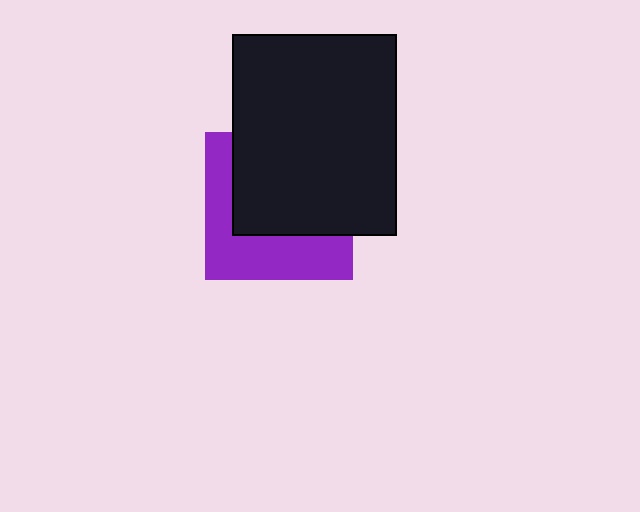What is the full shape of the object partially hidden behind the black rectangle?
The partially hidden object is a purple square.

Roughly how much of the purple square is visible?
A small part of it is visible (roughly 42%).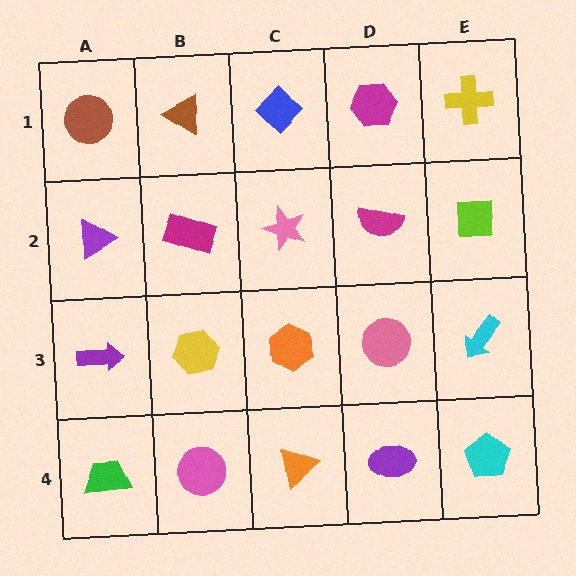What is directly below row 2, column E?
A cyan arrow.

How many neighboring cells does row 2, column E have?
3.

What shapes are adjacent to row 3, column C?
A pink star (row 2, column C), an orange triangle (row 4, column C), a yellow hexagon (row 3, column B), a pink circle (row 3, column D).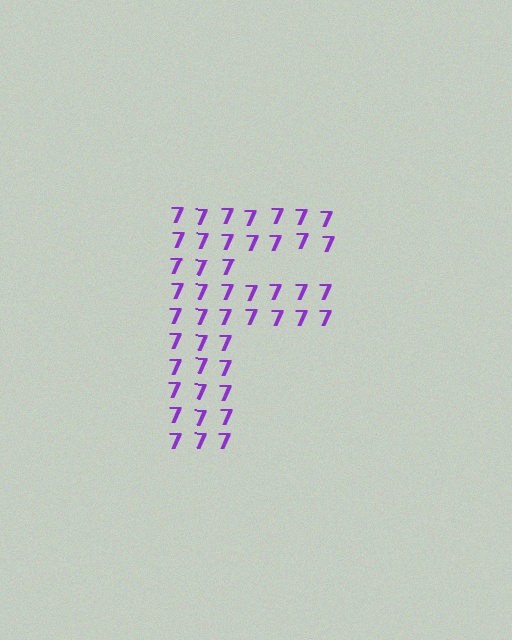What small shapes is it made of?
It is made of small digit 7's.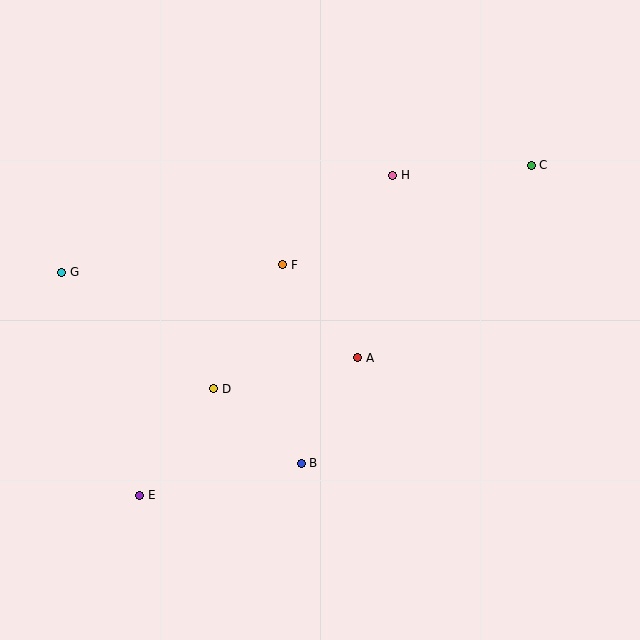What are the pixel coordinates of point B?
Point B is at (301, 463).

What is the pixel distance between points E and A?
The distance between E and A is 258 pixels.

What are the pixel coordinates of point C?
Point C is at (531, 165).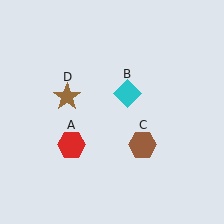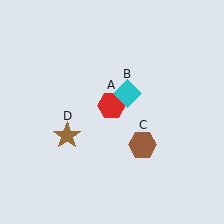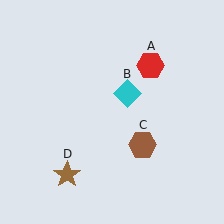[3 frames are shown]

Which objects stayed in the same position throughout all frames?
Cyan diamond (object B) and brown hexagon (object C) remained stationary.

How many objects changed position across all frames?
2 objects changed position: red hexagon (object A), brown star (object D).